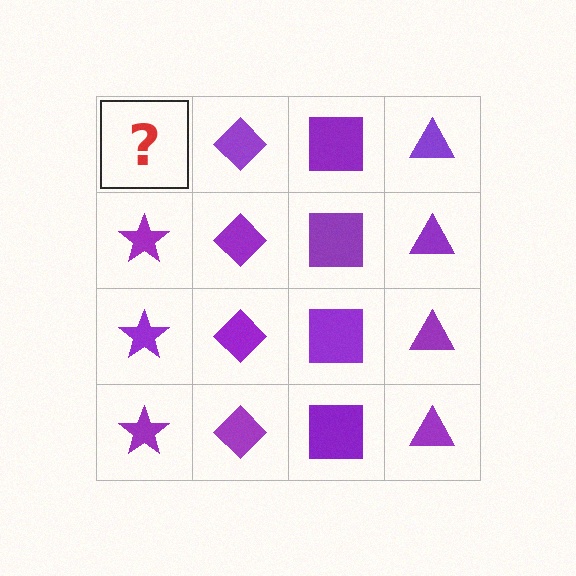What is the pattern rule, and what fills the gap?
The rule is that each column has a consistent shape. The gap should be filled with a purple star.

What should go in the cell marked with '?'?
The missing cell should contain a purple star.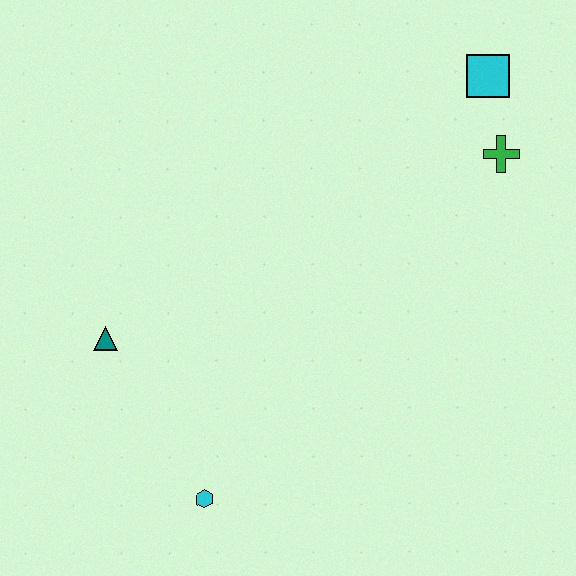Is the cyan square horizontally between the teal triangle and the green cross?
Yes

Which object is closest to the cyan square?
The green cross is closest to the cyan square.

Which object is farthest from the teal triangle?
The cyan square is farthest from the teal triangle.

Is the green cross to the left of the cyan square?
No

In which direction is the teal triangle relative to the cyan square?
The teal triangle is to the left of the cyan square.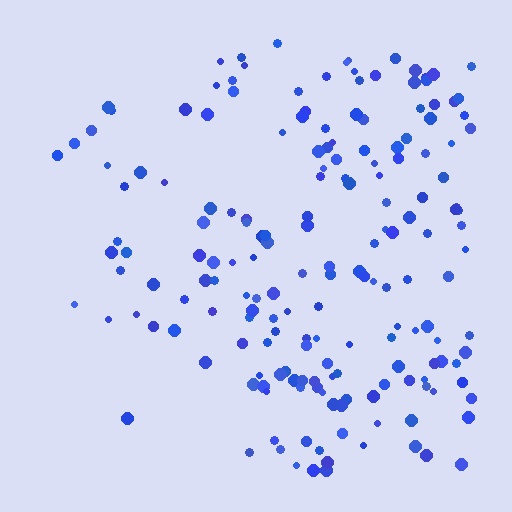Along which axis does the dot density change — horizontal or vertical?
Horizontal.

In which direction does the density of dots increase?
From left to right, with the right side densest.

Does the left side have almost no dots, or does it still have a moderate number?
Still a moderate number, just noticeably fewer than the right.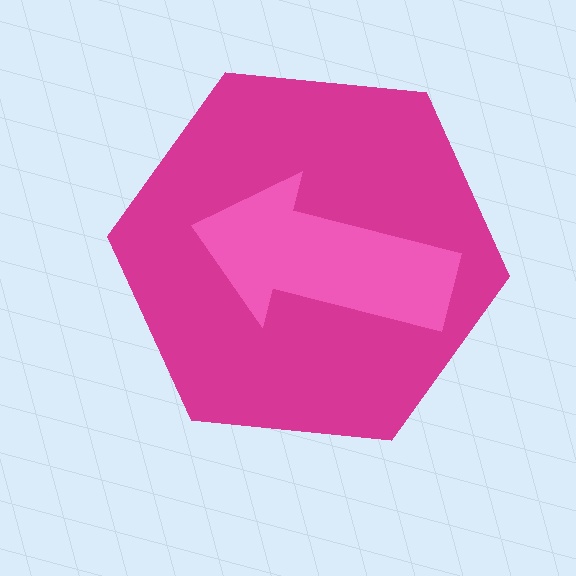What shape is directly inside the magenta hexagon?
The pink arrow.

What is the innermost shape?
The pink arrow.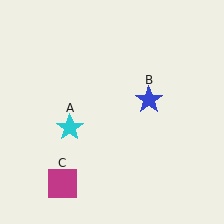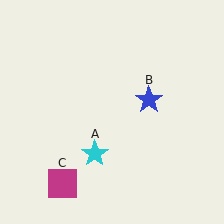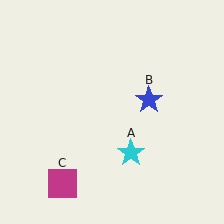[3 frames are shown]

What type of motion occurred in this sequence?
The cyan star (object A) rotated counterclockwise around the center of the scene.